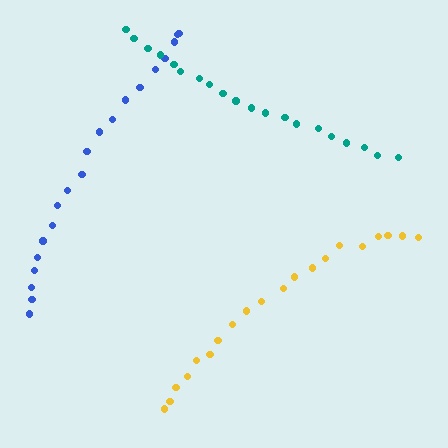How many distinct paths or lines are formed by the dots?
There are 3 distinct paths.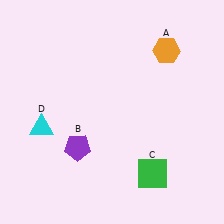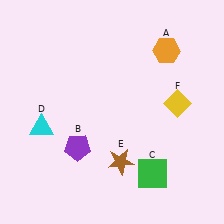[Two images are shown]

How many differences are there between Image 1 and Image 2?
There are 2 differences between the two images.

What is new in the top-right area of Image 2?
A yellow diamond (F) was added in the top-right area of Image 2.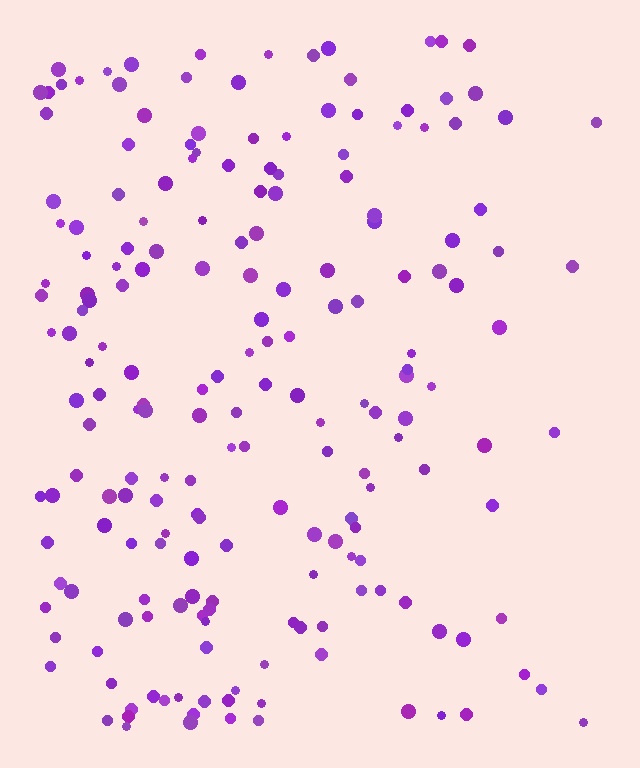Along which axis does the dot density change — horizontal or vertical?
Horizontal.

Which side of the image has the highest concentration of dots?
The left.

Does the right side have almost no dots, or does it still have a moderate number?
Still a moderate number, just noticeably fewer than the left.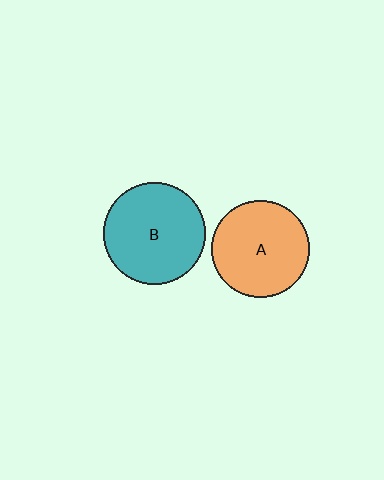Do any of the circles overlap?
No, none of the circles overlap.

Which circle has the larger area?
Circle B (teal).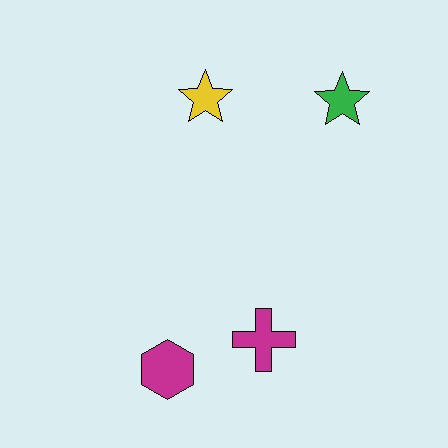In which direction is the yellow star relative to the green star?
The yellow star is to the left of the green star.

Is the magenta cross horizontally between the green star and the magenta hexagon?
Yes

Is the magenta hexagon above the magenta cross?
No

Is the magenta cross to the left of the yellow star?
No